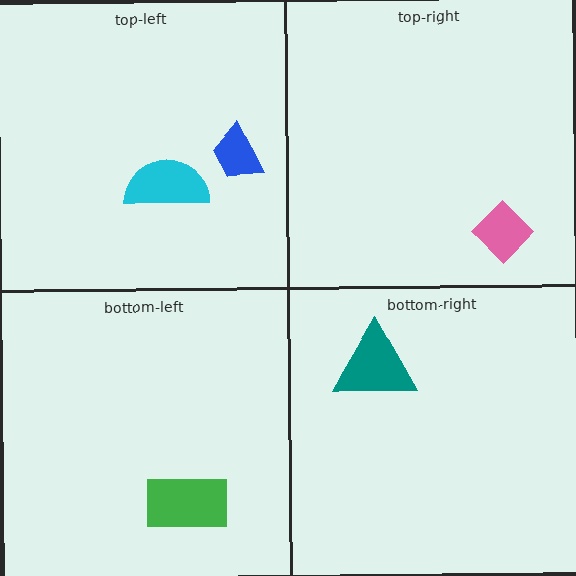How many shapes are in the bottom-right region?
1.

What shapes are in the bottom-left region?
The green rectangle.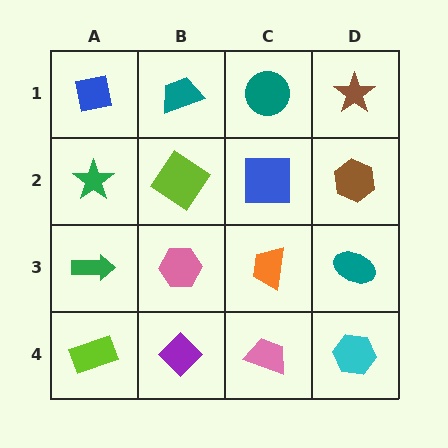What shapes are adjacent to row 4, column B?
A pink hexagon (row 3, column B), a lime rectangle (row 4, column A), a pink trapezoid (row 4, column C).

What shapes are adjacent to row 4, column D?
A teal ellipse (row 3, column D), a pink trapezoid (row 4, column C).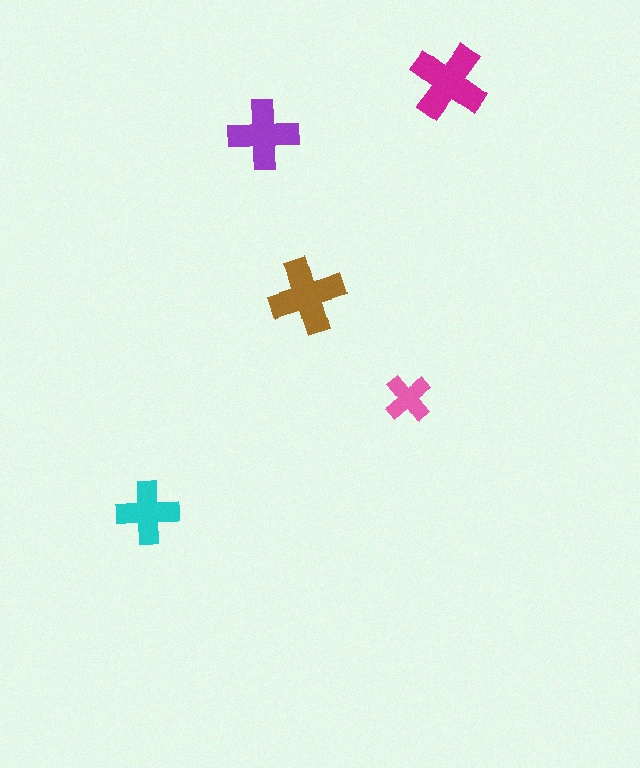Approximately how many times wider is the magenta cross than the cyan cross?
About 1.5 times wider.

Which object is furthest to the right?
The magenta cross is rightmost.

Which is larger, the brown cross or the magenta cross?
The magenta one.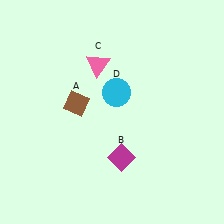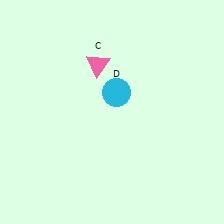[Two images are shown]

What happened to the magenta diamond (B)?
The magenta diamond (B) was removed in Image 2. It was in the bottom-right area of Image 1.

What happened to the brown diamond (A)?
The brown diamond (A) was removed in Image 2. It was in the top-left area of Image 1.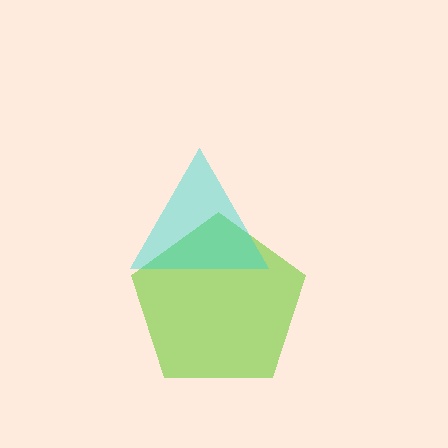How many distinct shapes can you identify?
There are 2 distinct shapes: a lime pentagon, a cyan triangle.